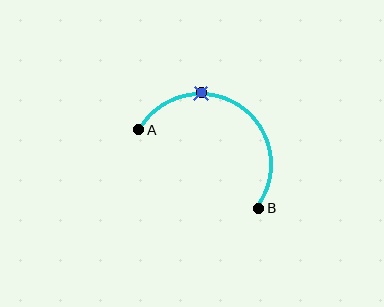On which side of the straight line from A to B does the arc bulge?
The arc bulges above the straight line connecting A and B.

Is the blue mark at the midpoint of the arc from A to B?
No. The blue mark lies on the arc but is closer to endpoint A. The arc midpoint would be at the point on the curve equidistant along the arc from both A and B.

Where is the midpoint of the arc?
The arc midpoint is the point on the curve farthest from the straight line joining A and B. It sits above that line.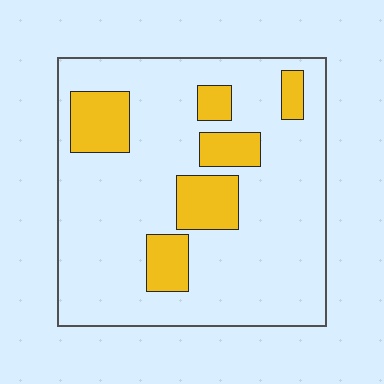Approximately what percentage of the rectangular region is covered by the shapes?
Approximately 20%.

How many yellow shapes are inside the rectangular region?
6.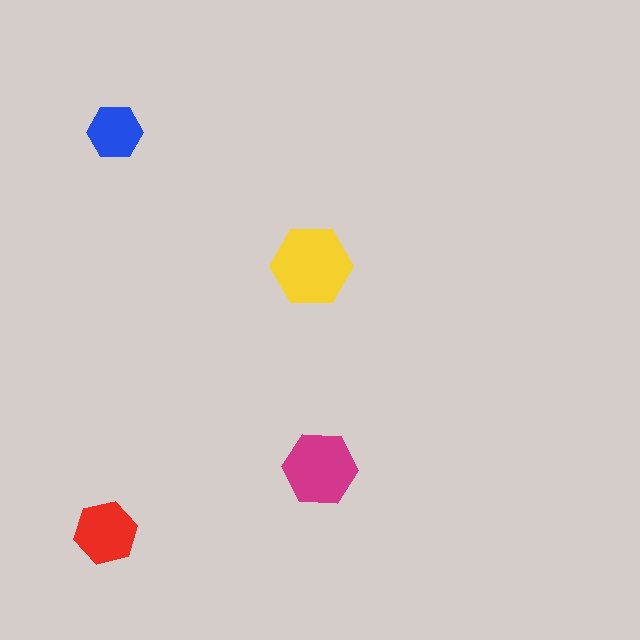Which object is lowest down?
The red hexagon is bottommost.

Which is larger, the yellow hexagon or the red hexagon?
The yellow one.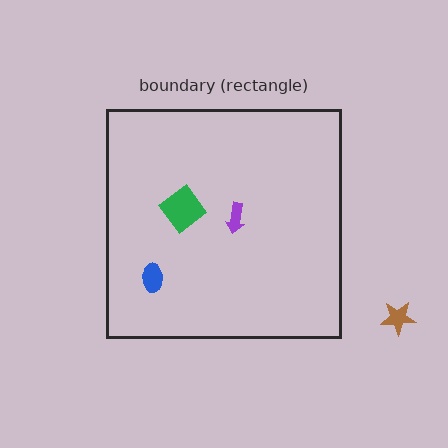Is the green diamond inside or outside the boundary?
Inside.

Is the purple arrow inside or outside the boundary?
Inside.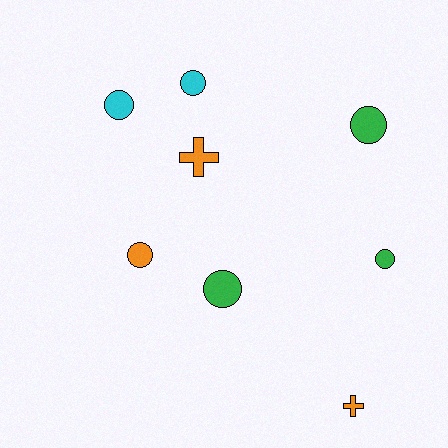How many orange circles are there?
There is 1 orange circle.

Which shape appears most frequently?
Circle, with 6 objects.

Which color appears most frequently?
Orange, with 3 objects.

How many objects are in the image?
There are 8 objects.